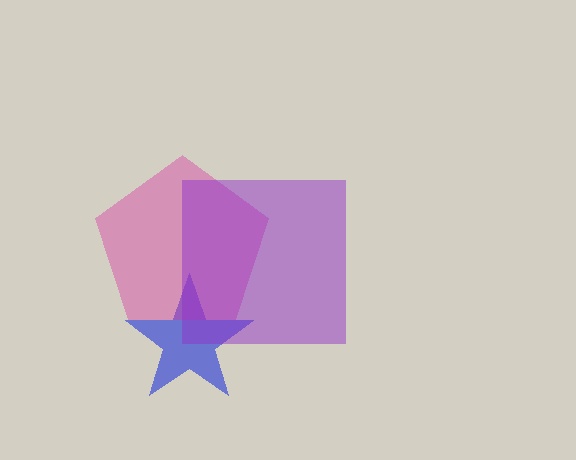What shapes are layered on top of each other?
The layered shapes are: a blue star, a magenta pentagon, a purple square.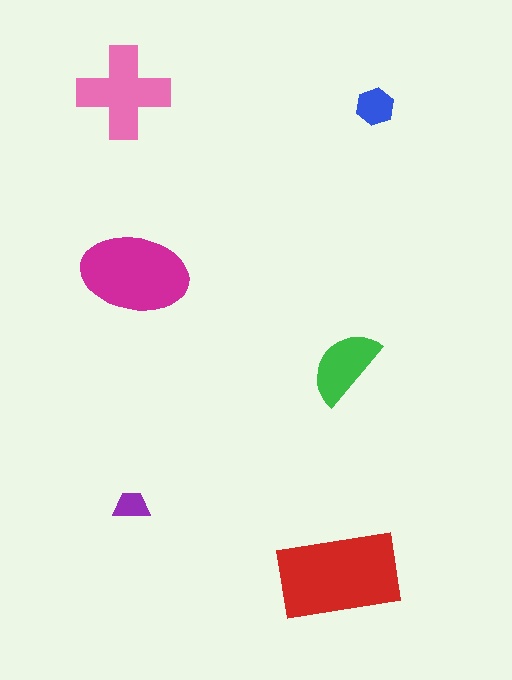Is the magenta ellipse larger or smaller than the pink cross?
Larger.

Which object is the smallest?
The purple trapezoid.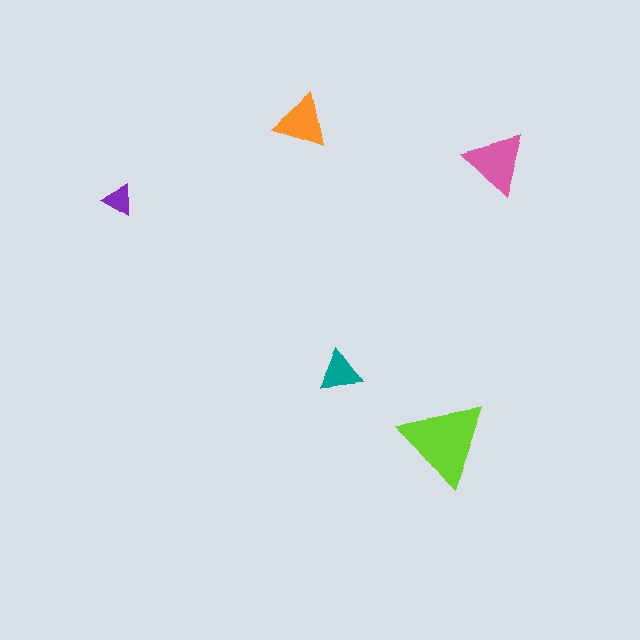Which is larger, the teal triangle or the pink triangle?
The pink one.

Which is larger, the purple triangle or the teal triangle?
The teal one.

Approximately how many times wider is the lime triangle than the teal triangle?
About 2 times wider.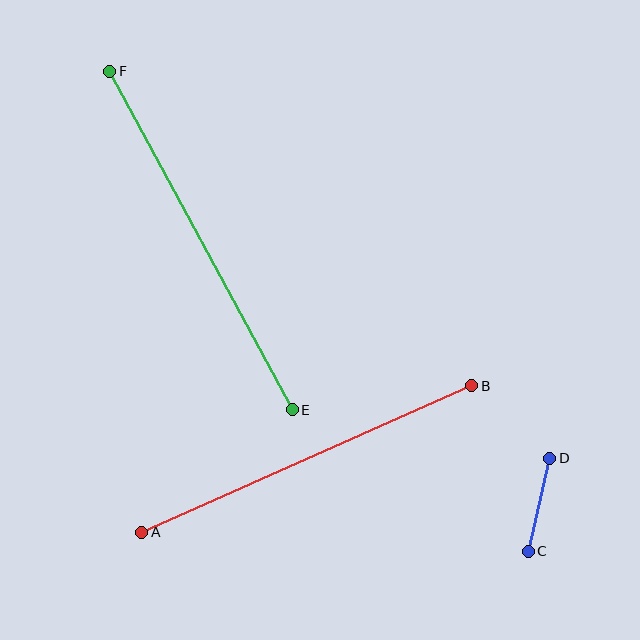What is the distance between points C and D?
The distance is approximately 96 pixels.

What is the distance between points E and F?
The distance is approximately 385 pixels.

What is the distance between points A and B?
The distance is approximately 361 pixels.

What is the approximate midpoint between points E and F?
The midpoint is at approximately (201, 240) pixels.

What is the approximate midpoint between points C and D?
The midpoint is at approximately (539, 505) pixels.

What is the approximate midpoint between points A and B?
The midpoint is at approximately (307, 459) pixels.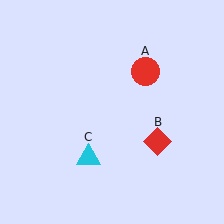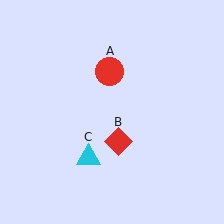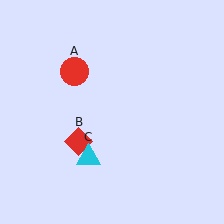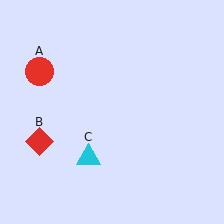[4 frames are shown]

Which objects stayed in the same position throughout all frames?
Cyan triangle (object C) remained stationary.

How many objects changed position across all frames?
2 objects changed position: red circle (object A), red diamond (object B).